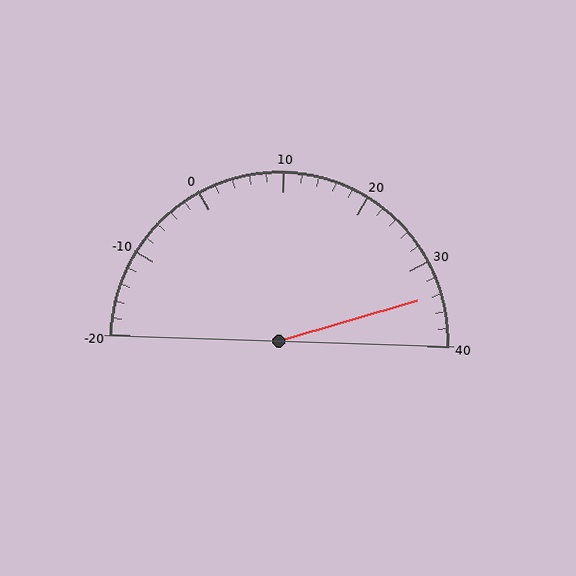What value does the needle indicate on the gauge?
The needle indicates approximately 34.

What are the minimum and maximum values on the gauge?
The gauge ranges from -20 to 40.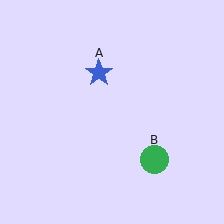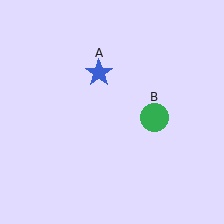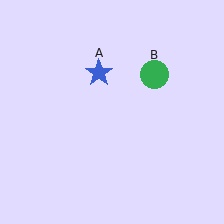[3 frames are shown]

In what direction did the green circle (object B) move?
The green circle (object B) moved up.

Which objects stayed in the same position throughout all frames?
Blue star (object A) remained stationary.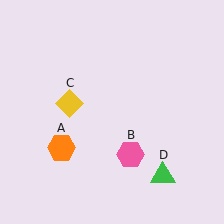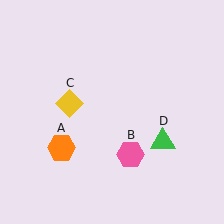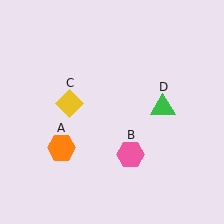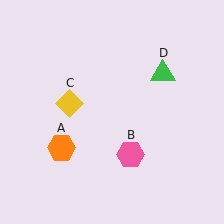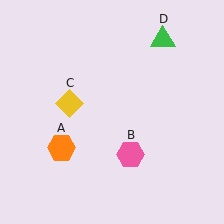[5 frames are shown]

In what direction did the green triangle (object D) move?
The green triangle (object D) moved up.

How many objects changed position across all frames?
1 object changed position: green triangle (object D).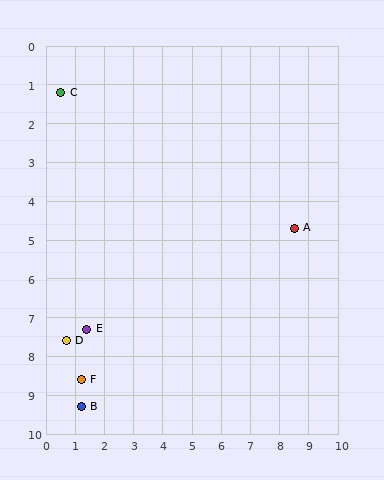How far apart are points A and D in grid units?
Points A and D are about 8.3 grid units apart.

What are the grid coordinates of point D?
Point D is at approximately (0.7, 7.6).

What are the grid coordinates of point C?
Point C is at approximately (0.5, 1.2).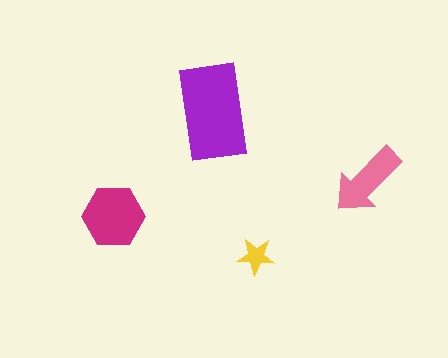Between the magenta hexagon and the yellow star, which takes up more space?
The magenta hexagon.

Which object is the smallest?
The yellow star.